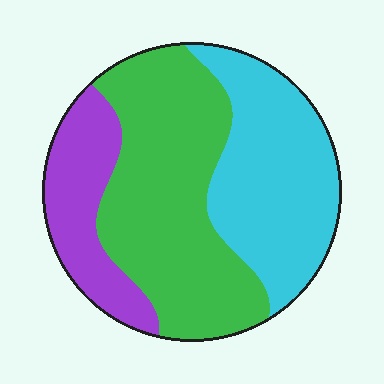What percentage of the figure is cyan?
Cyan covers about 35% of the figure.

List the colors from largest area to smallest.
From largest to smallest: green, cyan, purple.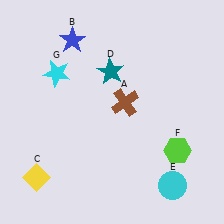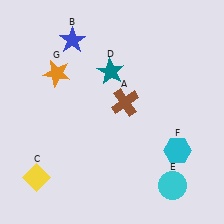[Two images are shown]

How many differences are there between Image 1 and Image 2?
There are 2 differences between the two images.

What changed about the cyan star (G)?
In Image 1, G is cyan. In Image 2, it changed to orange.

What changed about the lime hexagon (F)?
In Image 1, F is lime. In Image 2, it changed to cyan.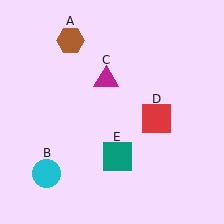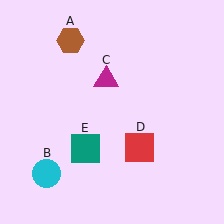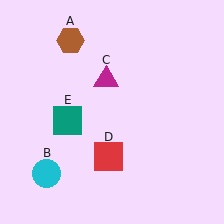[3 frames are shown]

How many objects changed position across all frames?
2 objects changed position: red square (object D), teal square (object E).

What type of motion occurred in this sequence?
The red square (object D), teal square (object E) rotated clockwise around the center of the scene.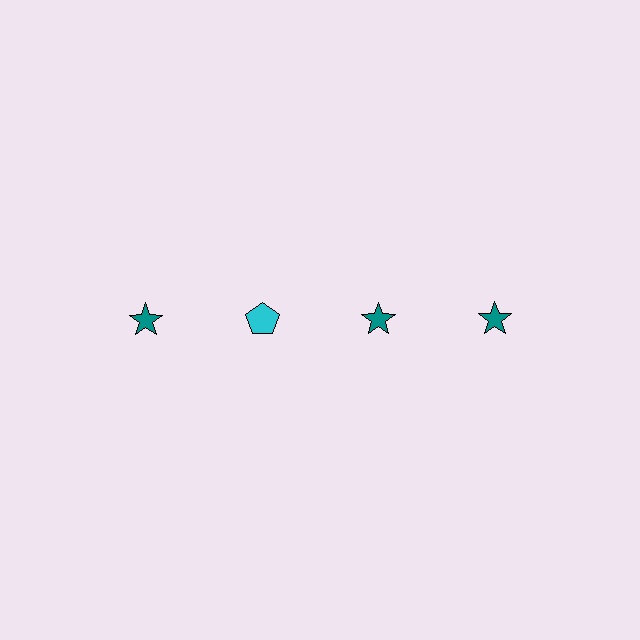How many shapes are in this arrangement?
There are 4 shapes arranged in a grid pattern.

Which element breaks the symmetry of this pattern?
The cyan pentagon in the top row, second from left column breaks the symmetry. All other shapes are teal stars.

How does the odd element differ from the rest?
It differs in both color (cyan instead of teal) and shape (pentagon instead of star).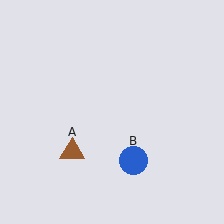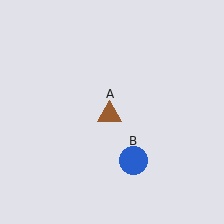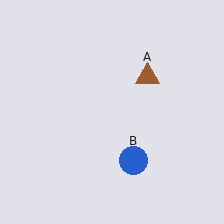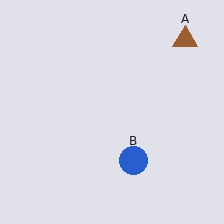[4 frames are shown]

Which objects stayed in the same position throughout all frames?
Blue circle (object B) remained stationary.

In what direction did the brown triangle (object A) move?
The brown triangle (object A) moved up and to the right.